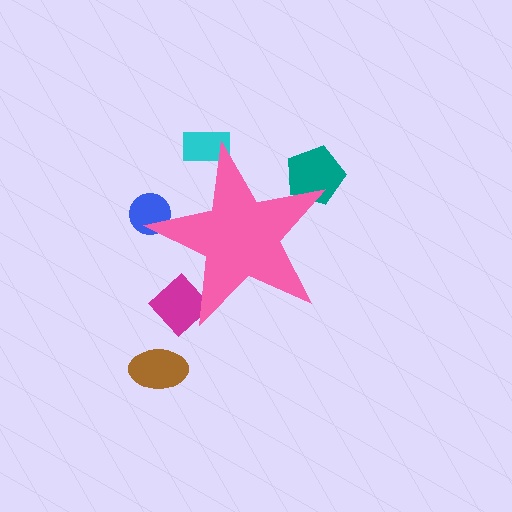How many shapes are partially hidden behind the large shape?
4 shapes are partially hidden.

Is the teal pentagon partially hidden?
Yes, the teal pentagon is partially hidden behind the pink star.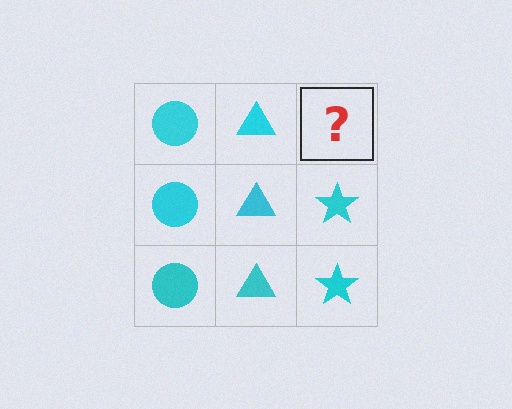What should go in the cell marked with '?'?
The missing cell should contain a cyan star.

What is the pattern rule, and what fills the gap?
The rule is that each column has a consistent shape. The gap should be filled with a cyan star.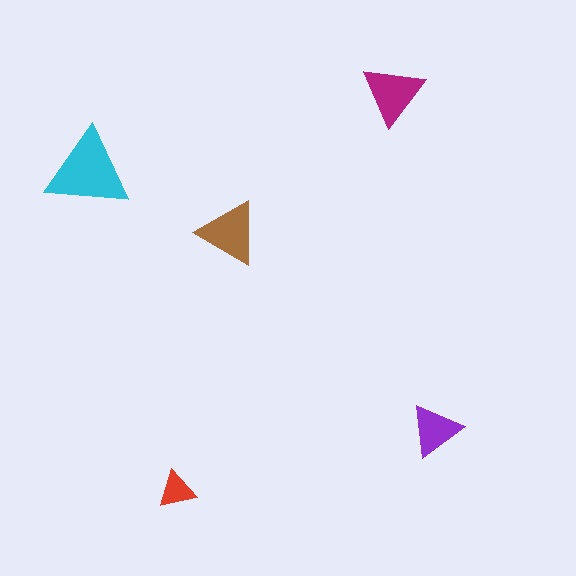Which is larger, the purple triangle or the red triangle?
The purple one.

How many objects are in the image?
There are 5 objects in the image.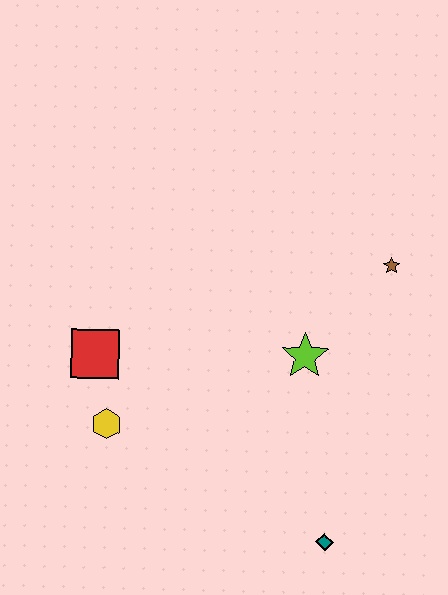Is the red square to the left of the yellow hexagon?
Yes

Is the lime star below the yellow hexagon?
No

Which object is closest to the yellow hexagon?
The red square is closest to the yellow hexagon.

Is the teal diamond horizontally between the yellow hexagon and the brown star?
Yes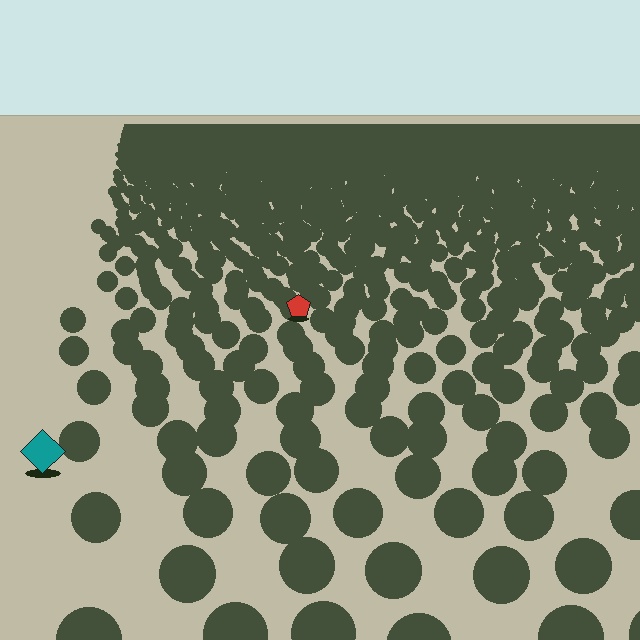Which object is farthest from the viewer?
The red pentagon is farthest from the viewer. It appears smaller and the ground texture around it is denser.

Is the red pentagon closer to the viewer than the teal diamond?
No. The teal diamond is closer — you can tell from the texture gradient: the ground texture is coarser near it.